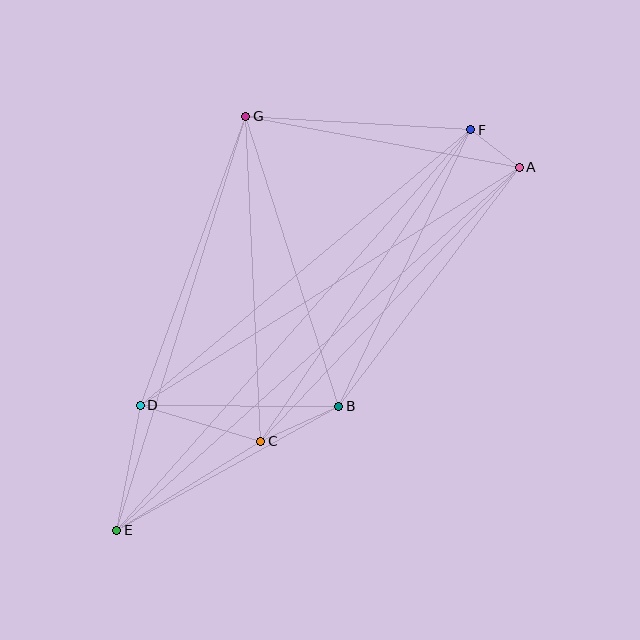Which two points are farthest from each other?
Points A and E are farthest from each other.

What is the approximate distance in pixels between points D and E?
The distance between D and E is approximately 127 pixels.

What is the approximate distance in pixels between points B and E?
The distance between B and E is approximately 254 pixels.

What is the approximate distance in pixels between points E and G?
The distance between E and G is approximately 434 pixels.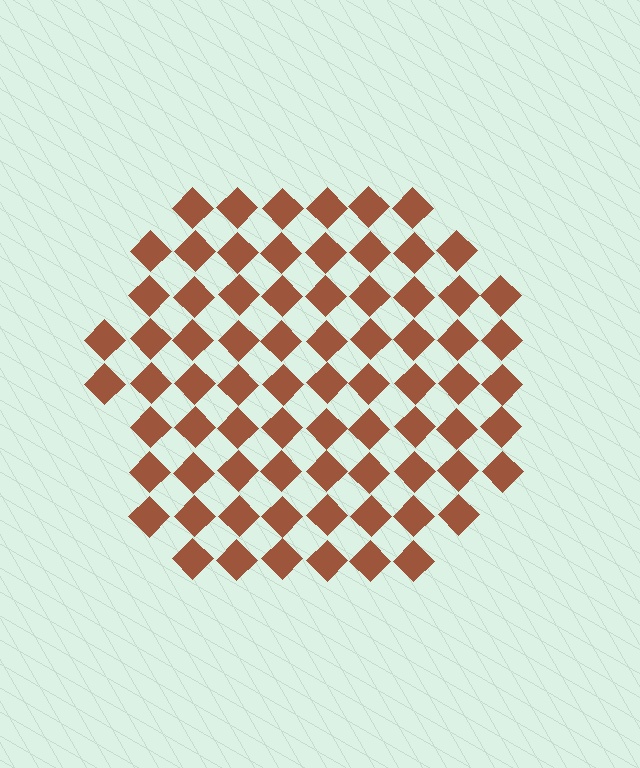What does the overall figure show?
The overall figure shows a circle.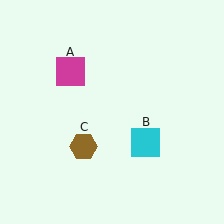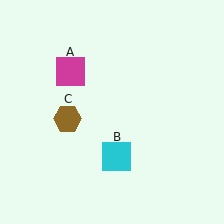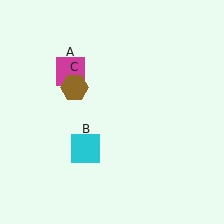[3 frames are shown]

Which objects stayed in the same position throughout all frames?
Magenta square (object A) remained stationary.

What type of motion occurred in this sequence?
The cyan square (object B), brown hexagon (object C) rotated clockwise around the center of the scene.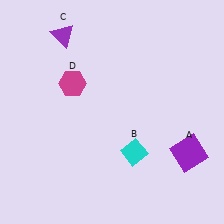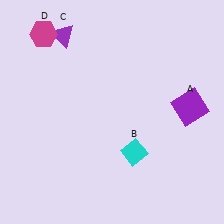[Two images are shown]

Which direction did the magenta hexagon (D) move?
The magenta hexagon (D) moved up.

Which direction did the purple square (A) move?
The purple square (A) moved up.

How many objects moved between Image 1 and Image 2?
2 objects moved between the two images.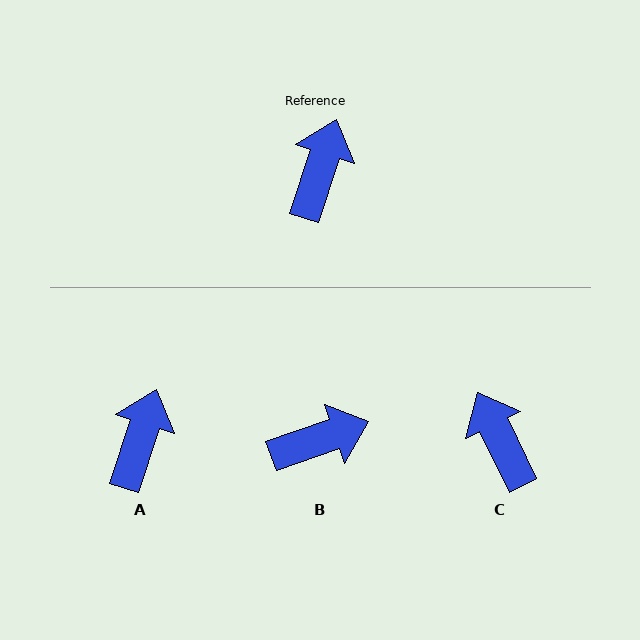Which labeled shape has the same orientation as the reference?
A.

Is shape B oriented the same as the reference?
No, it is off by about 53 degrees.